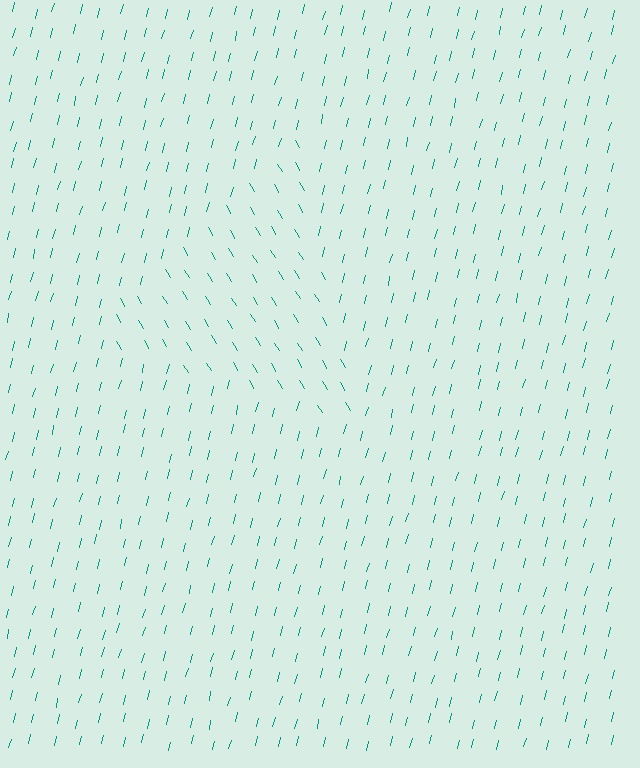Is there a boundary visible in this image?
Yes, there is a texture boundary formed by a change in line orientation.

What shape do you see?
I see a triangle.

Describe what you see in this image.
The image is filled with small teal line segments. A triangle region in the image has lines oriented differently from the surrounding lines, creating a visible texture boundary.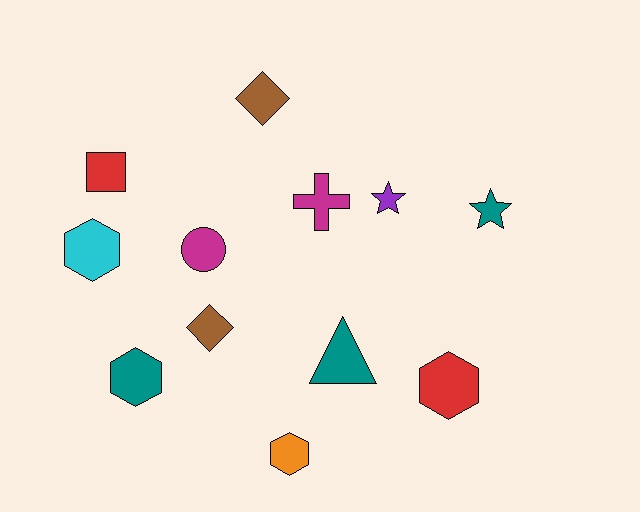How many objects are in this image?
There are 12 objects.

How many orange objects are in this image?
There is 1 orange object.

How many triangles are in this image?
There is 1 triangle.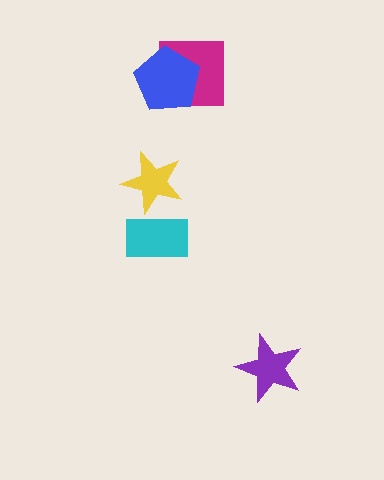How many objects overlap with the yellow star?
1 object overlaps with the yellow star.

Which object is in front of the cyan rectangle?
The yellow star is in front of the cyan rectangle.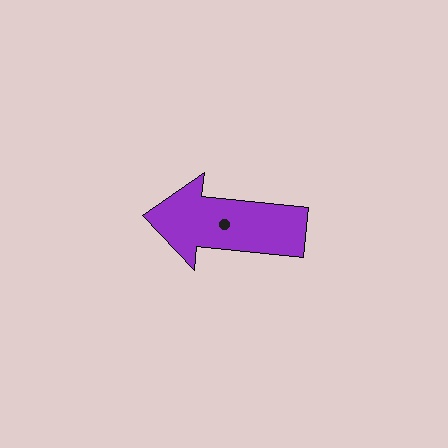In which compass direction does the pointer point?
West.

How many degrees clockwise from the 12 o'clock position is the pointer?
Approximately 276 degrees.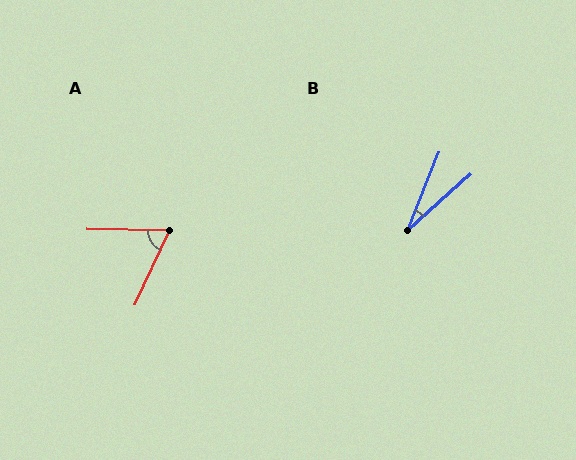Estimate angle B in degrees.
Approximately 27 degrees.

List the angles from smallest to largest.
B (27°), A (66°).